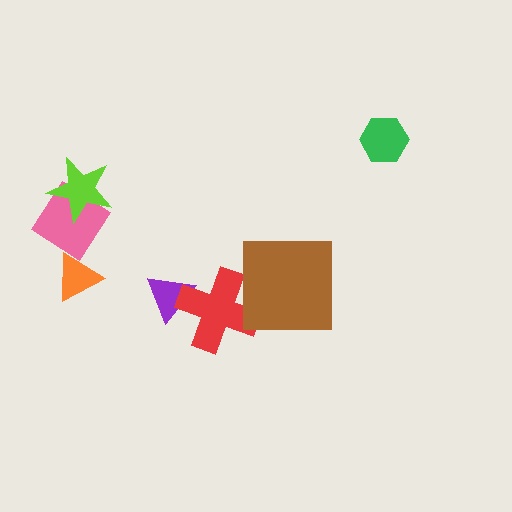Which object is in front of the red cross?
The brown square is in front of the red cross.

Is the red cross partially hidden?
Yes, it is partially covered by another shape.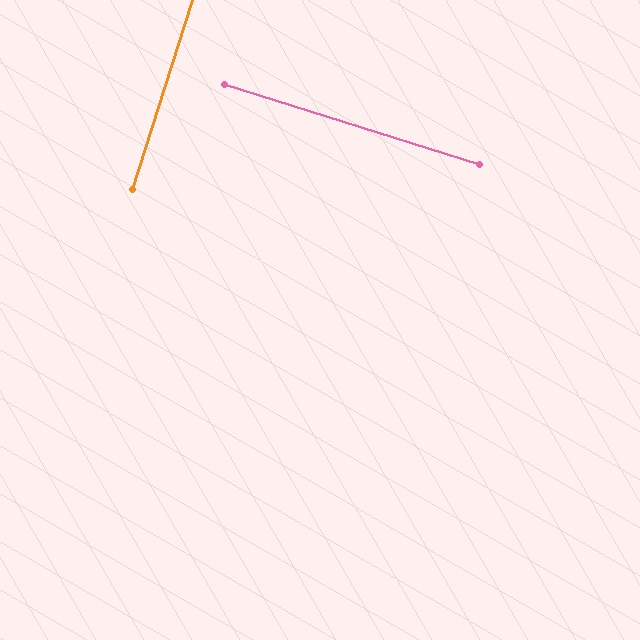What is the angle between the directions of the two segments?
Approximately 90 degrees.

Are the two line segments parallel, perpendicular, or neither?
Perpendicular — they meet at approximately 90°.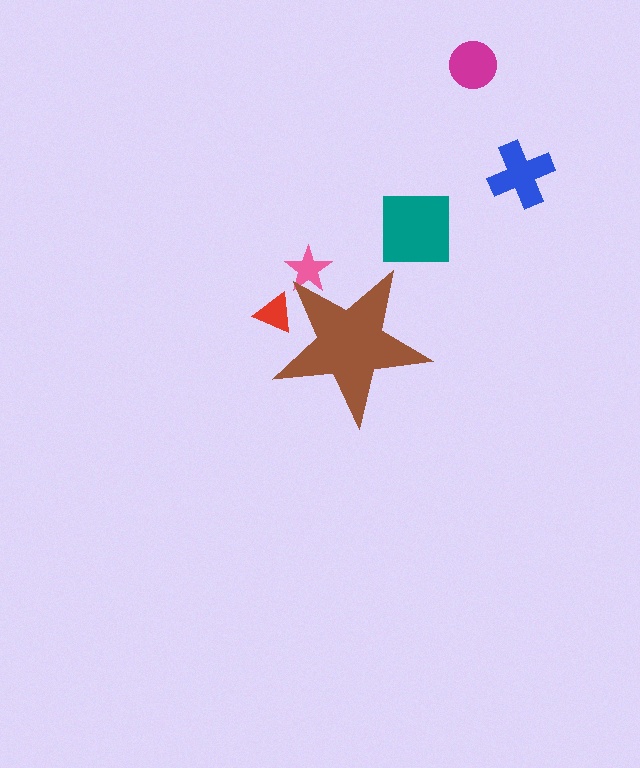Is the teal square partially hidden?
No, the teal square is fully visible.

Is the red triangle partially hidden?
Yes, the red triangle is partially hidden behind the brown star.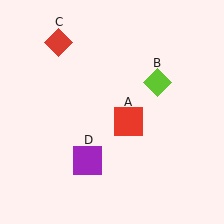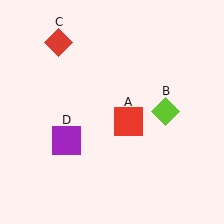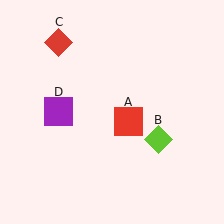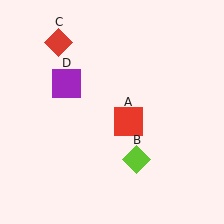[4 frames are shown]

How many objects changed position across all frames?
2 objects changed position: lime diamond (object B), purple square (object D).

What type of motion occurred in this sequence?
The lime diamond (object B), purple square (object D) rotated clockwise around the center of the scene.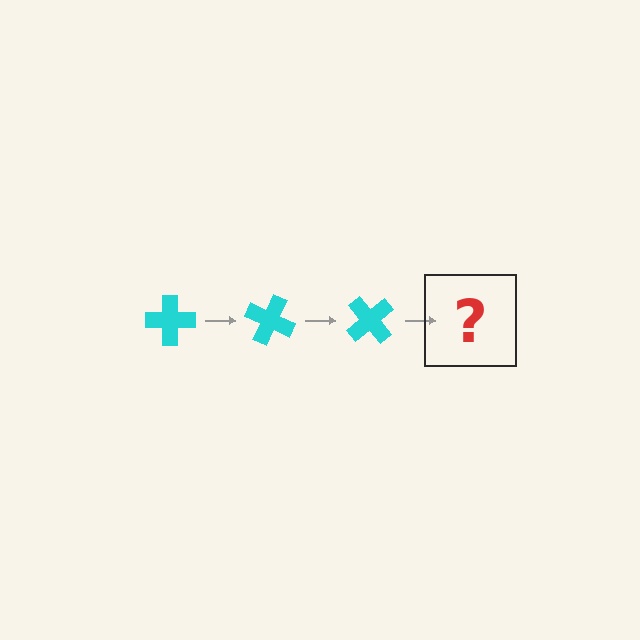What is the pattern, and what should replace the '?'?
The pattern is that the cross rotates 25 degrees each step. The '?' should be a cyan cross rotated 75 degrees.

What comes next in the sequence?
The next element should be a cyan cross rotated 75 degrees.